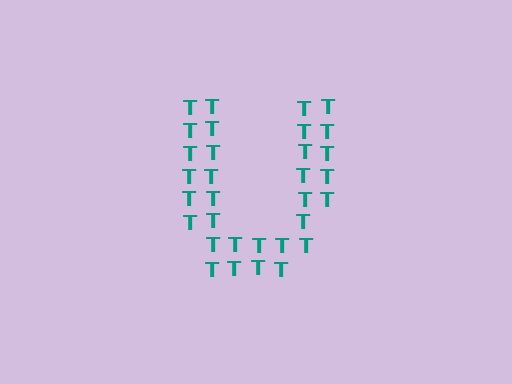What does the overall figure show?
The overall figure shows the letter U.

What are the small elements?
The small elements are letter T's.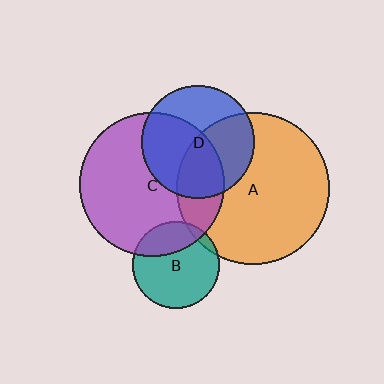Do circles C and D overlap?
Yes.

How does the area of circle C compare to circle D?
Approximately 1.6 times.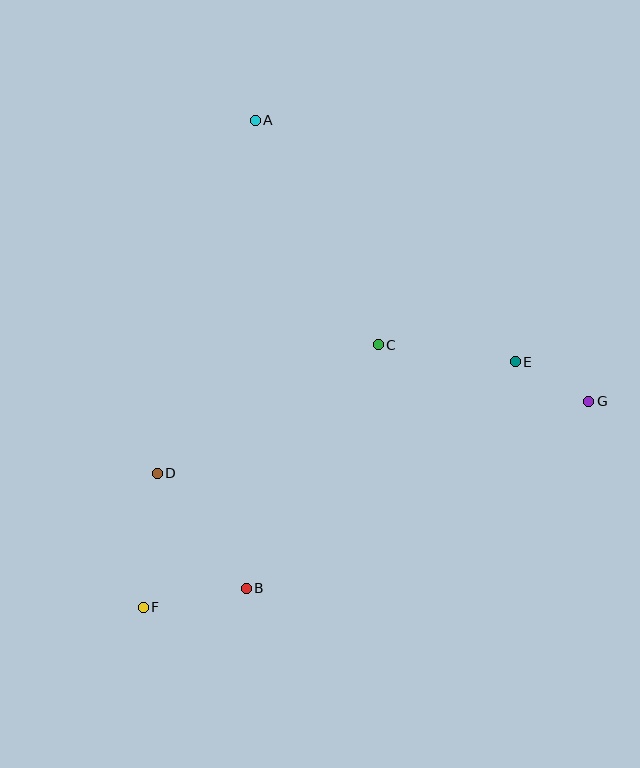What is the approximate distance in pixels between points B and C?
The distance between B and C is approximately 277 pixels.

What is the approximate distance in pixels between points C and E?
The distance between C and E is approximately 138 pixels.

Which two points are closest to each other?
Points E and G are closest to each other.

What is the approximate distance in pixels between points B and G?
The distance between B and G is approximately 390 pixels.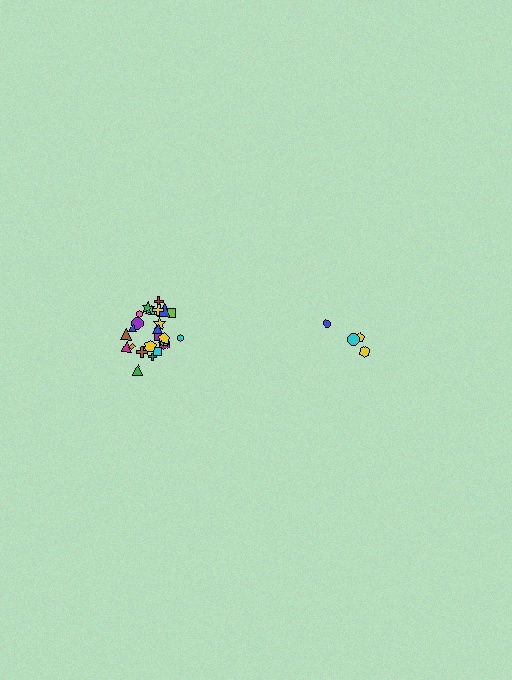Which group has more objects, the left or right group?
The left group.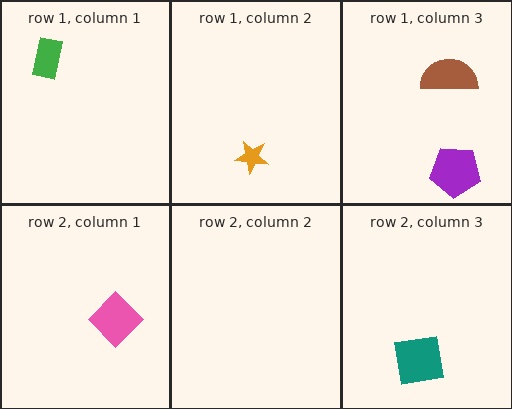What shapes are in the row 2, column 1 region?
The pink diamond.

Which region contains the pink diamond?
The row 2, column 1 region.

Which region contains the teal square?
The row 2, column 3 region.